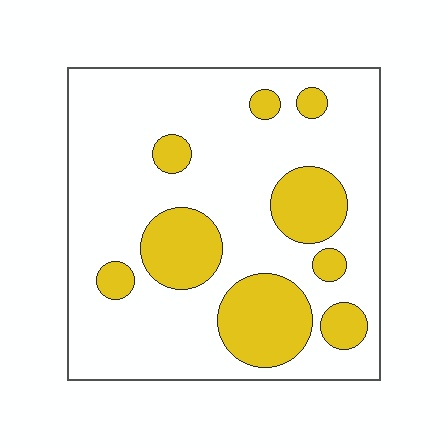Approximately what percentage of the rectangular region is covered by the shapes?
Approximately 25%.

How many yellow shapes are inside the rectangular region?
9.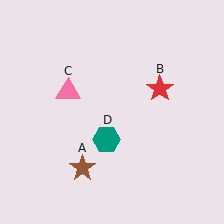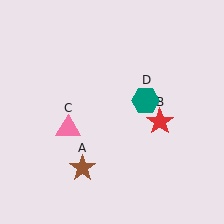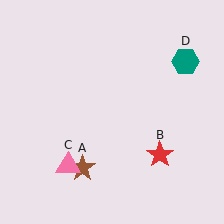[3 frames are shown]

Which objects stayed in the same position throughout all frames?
Brown star (object A) remained stationary.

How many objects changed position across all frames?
3 objects changed position: red star (object B), pink triangle (object C), teal hexagon (object D).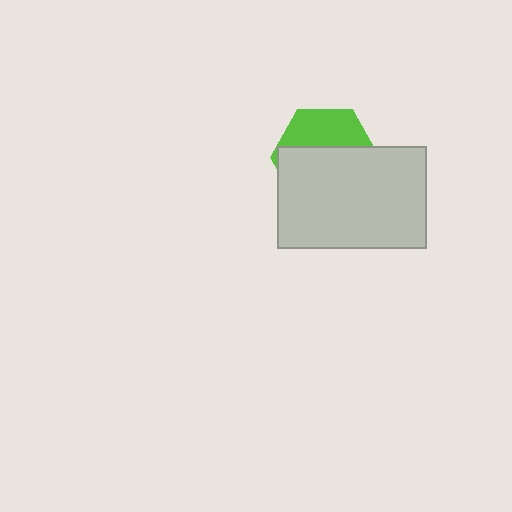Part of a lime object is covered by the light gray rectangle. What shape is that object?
It is a hexagon.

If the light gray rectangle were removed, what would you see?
You would see the complete lime hexagon.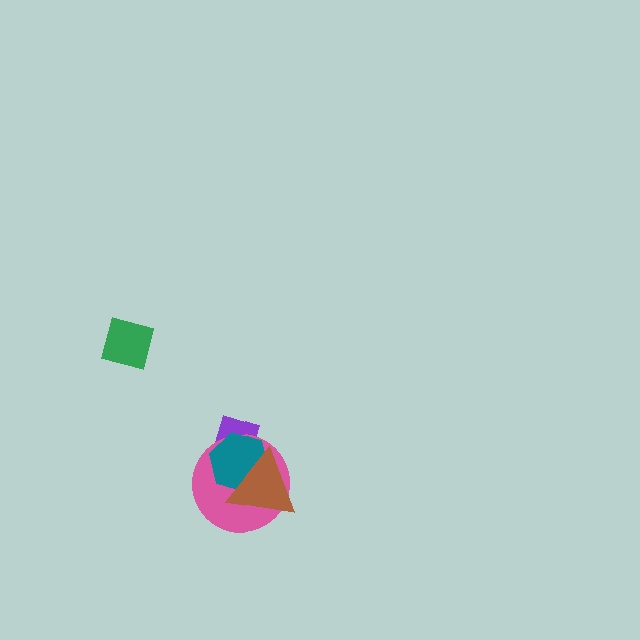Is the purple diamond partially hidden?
Yes, it is partially covered by another shape.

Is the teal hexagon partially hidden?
Yes, it is partially covered by another shape.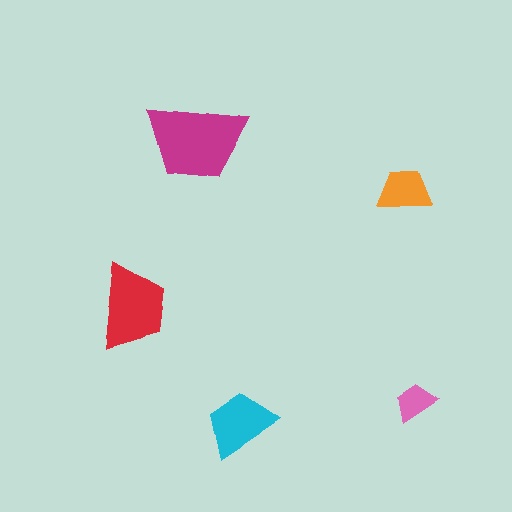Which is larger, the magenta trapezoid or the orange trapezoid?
The magenta one.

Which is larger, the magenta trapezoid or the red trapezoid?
The magenta one.